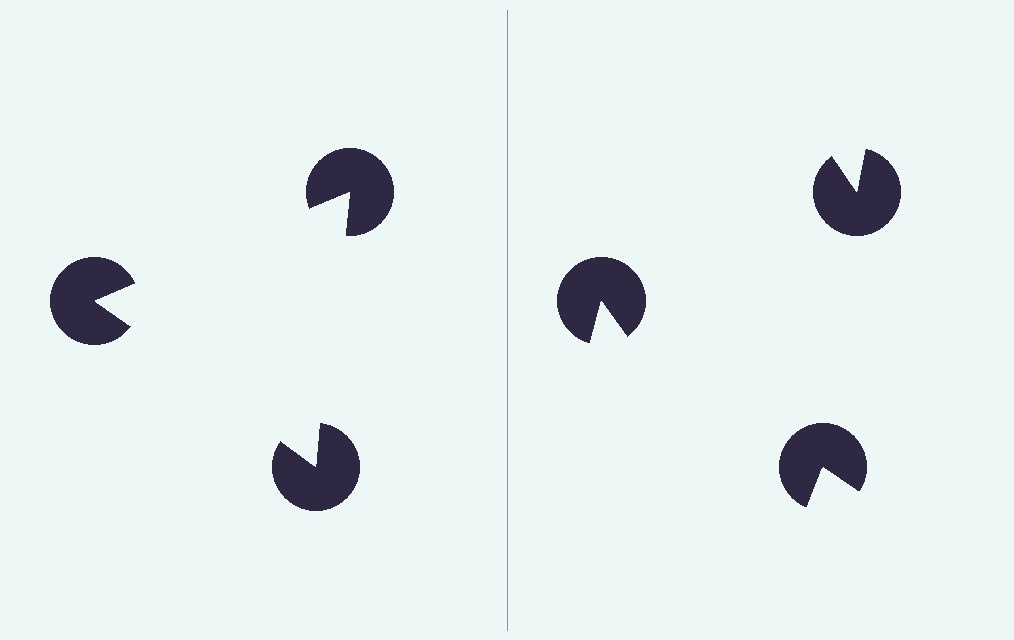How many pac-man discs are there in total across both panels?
6 — 3 on each side.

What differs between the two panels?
The pac-man discs are positioned identically on both sides; only the wedge orientations differ. On the left they align to a triangle; on the right they are misaligned.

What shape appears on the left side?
An illusory triangle.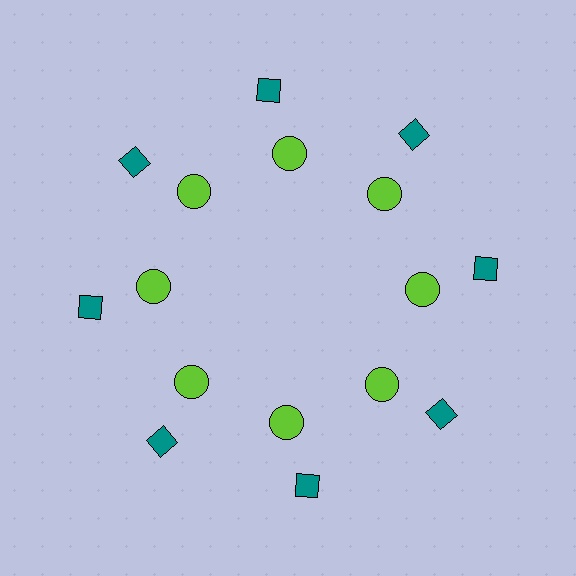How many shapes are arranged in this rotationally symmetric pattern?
There are 16 shapes, arranged in 8 groups of 2.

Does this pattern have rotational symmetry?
Yes, this pattern has 8-fold rotational symmetry. It looks the same after rotating 45 degrees around the center.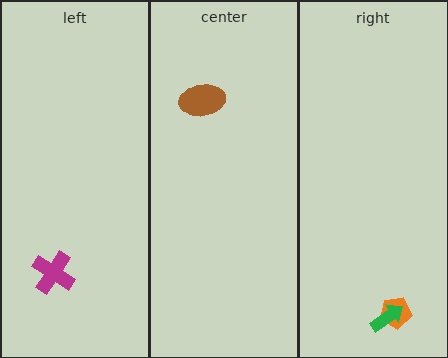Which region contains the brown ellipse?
The center region.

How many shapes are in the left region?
1.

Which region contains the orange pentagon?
The right region.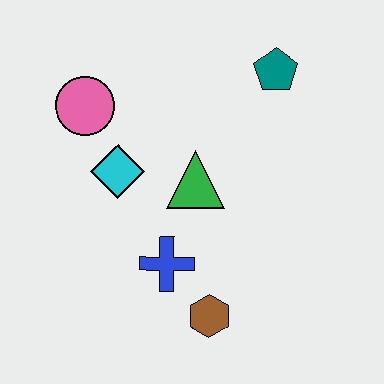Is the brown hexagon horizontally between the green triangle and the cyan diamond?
No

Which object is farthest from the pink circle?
The brown hexagon is farthest from the pink circle.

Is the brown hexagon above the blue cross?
No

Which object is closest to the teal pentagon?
The green triangle is closest to the teal pentagon.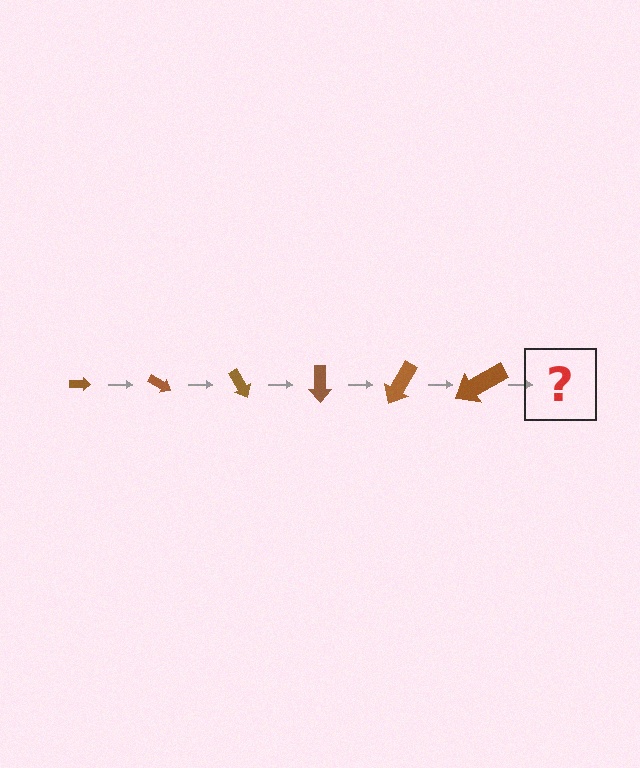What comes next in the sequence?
The next element should be an arrow, larger than the previous one and rotated 180 degrees from the start.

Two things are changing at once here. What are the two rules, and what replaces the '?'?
The two rules are that the arrow grows larger each step and it rotates 30 degrees each step. The '?' should be an arrow, larger than the previous one and rotated 180 degrees from the start.